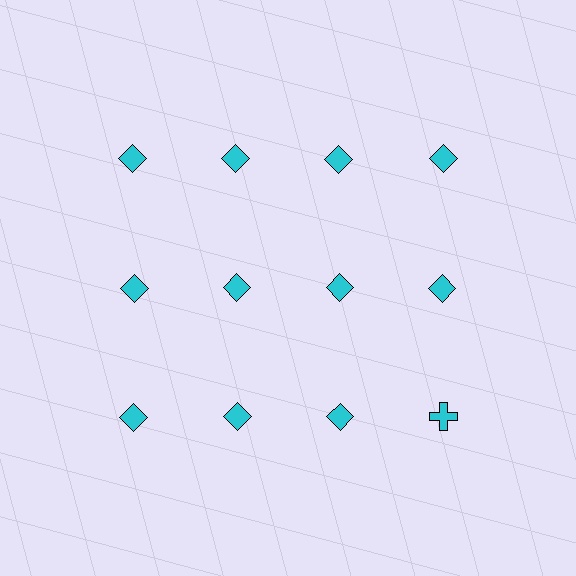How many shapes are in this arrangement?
There are 12 shapes arranged in a grid pattern.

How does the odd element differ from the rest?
It has a different shape: cross instead of diamond.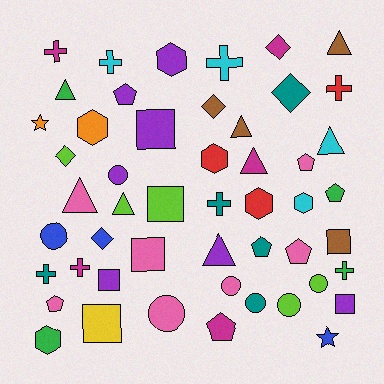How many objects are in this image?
There are 50 objects.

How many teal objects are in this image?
There are 5 teal objects.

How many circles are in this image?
There are 7 circles.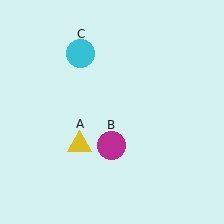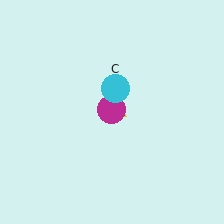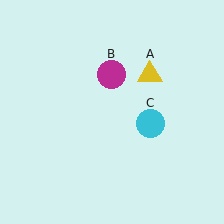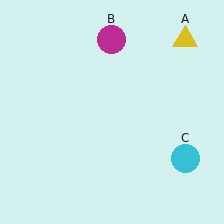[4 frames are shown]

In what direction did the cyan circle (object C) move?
The cyan circle (object C) moved down and to the right.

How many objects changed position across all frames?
3 objects changed position: yellow triangle (object A), magenta circle (object B), cyan circle (object C).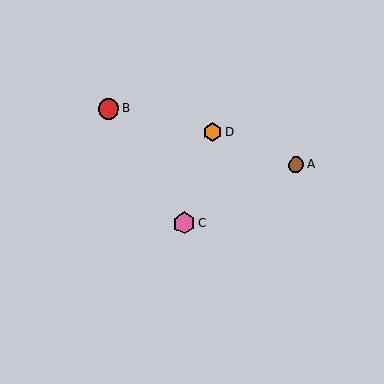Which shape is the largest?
The pink hexagon (labeled C) is the largest.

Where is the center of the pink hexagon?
The center of the pink hexagon is at (184, 223).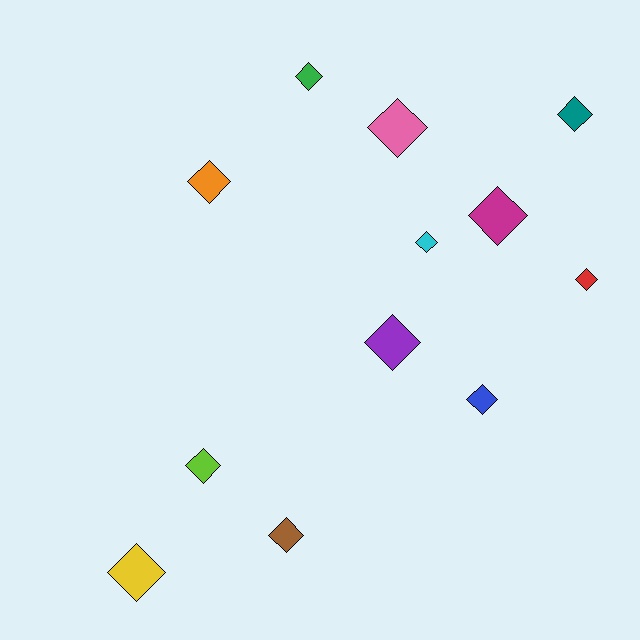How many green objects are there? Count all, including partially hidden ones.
There is 1 green object.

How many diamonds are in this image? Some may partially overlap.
There are 12 diamonds.